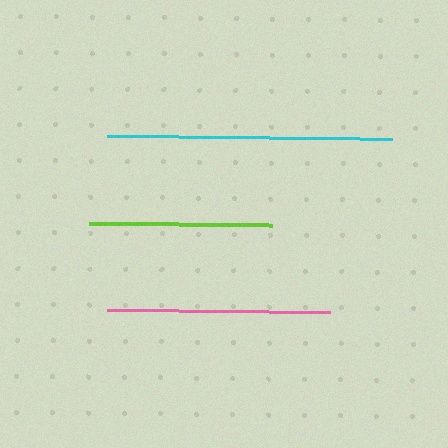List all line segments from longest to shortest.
From longest to shortest: cyan, pink, lime.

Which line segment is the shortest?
The lime line is the shortest at approximately 183 pixels.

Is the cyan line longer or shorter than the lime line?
The cyan line is longer than the lime line.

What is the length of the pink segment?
The pink segment is approximately 222 pixels long.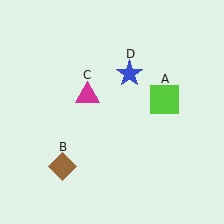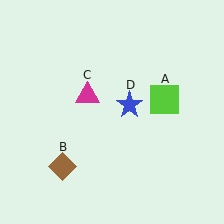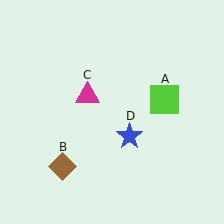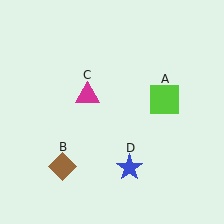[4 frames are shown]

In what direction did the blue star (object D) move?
The blue star (object D) moved down.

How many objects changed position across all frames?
1 object changed position: blue star (object D).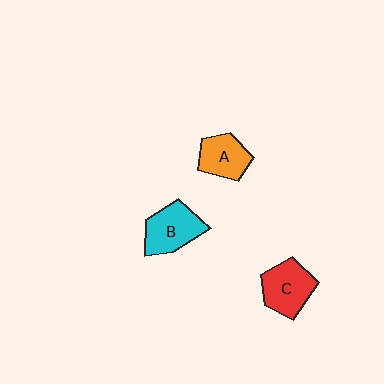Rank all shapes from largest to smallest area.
From largest to smallest: B (cyan), C (red), A (orange).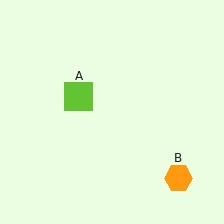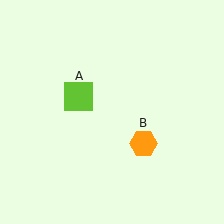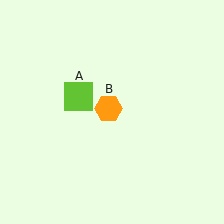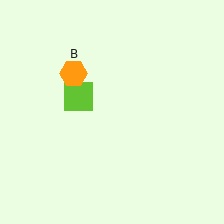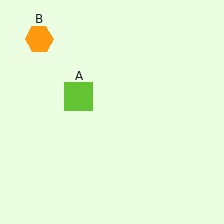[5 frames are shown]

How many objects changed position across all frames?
1 object changed position: orange hexagon (object B).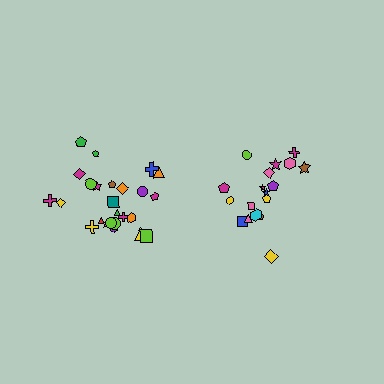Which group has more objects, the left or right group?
The left group.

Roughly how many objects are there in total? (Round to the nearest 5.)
Roughly 45 objects in total.